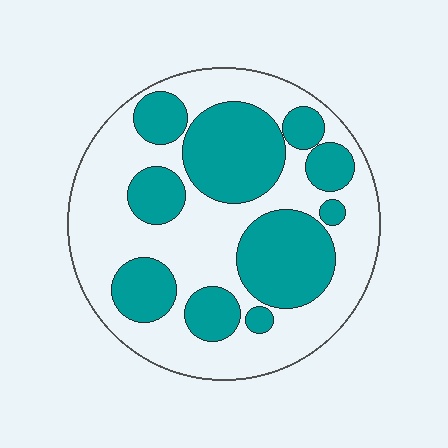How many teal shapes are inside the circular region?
10.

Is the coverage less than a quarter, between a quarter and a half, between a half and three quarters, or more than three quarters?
Between a quarter and a half.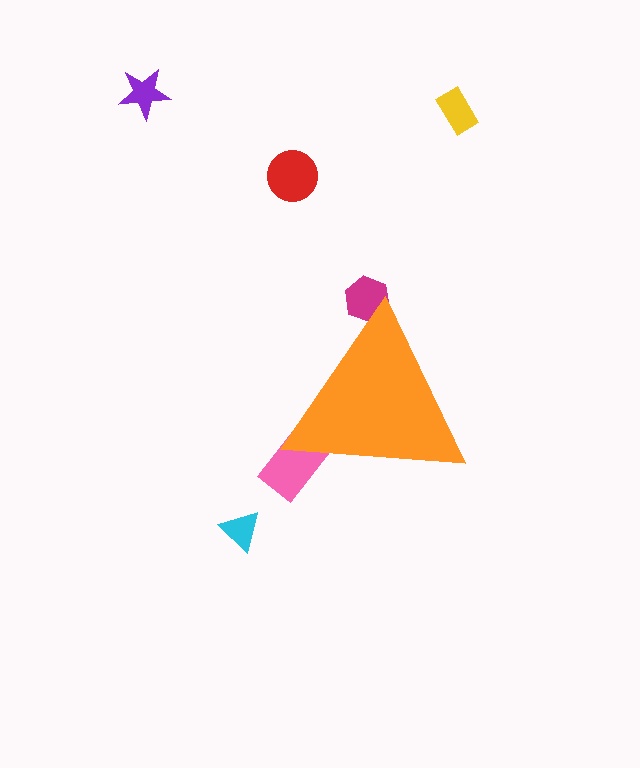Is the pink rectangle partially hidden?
Yes, the pink rectangle is partially hidden behind the orange triangle.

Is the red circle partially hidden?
No, the red circle is fully visible.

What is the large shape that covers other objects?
An orange triangle.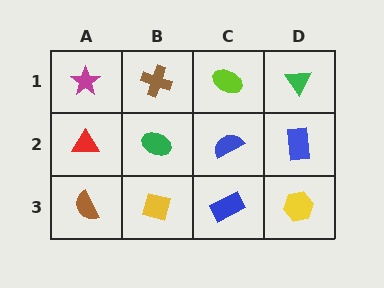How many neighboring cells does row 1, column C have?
3.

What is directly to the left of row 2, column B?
A red triangle.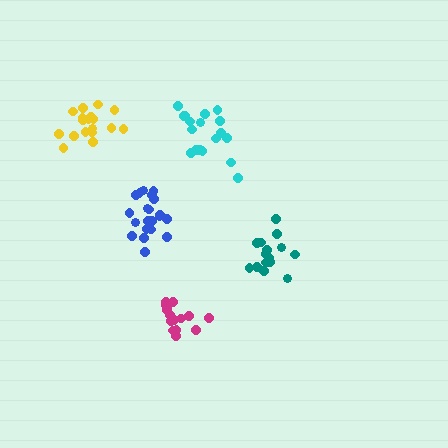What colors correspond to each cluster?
The clusters are colored: magenta, yellow, blue, cyan, teal.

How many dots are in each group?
Group 1: 16 dots, Group 2: 18 dots, Group 3: 21 dots, Group 4: 18 dots, Group 5: 15 dots (88 total).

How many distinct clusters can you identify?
There are 5 distinct clusters.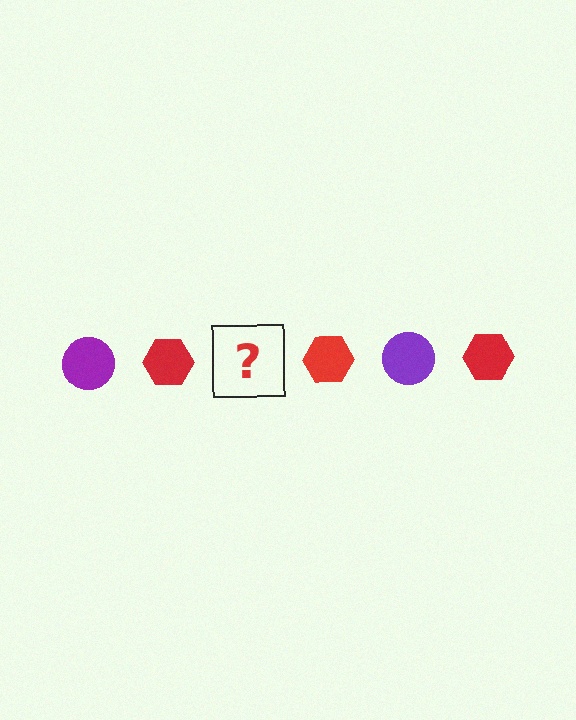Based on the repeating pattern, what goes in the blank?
The blank should be a purple circle.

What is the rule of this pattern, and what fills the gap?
The rule is that the pattern alternates between purple circle and red hexagon. The gap should be filled with a purple circle.